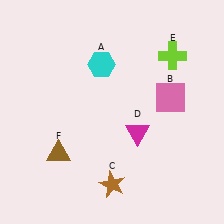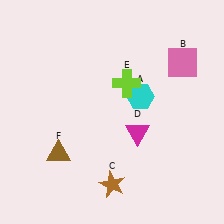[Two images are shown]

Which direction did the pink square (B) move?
The pink square (B) moved up.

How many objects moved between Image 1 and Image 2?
3 objects moved between the two images.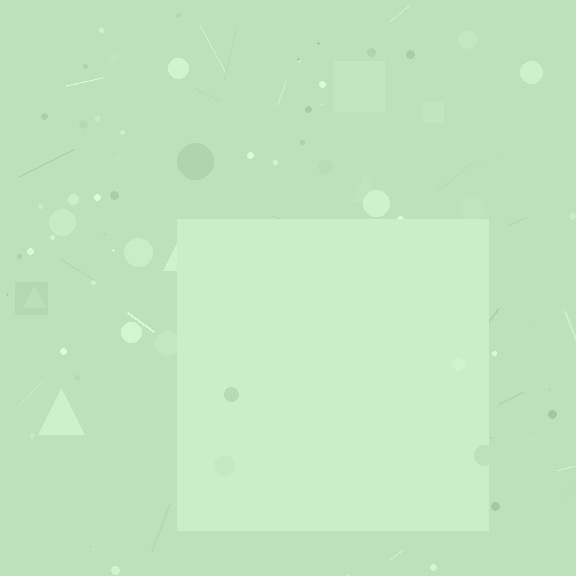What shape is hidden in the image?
A square is hidden in the image.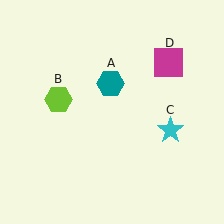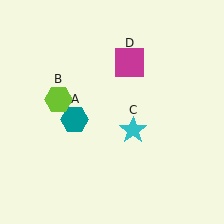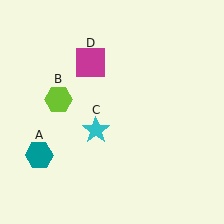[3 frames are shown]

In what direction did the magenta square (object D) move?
The magenta square (object D) moved left.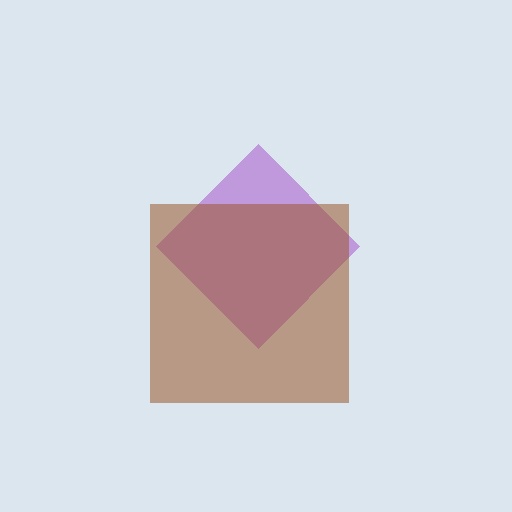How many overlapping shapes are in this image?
There are 2 overlapping shapes in the image.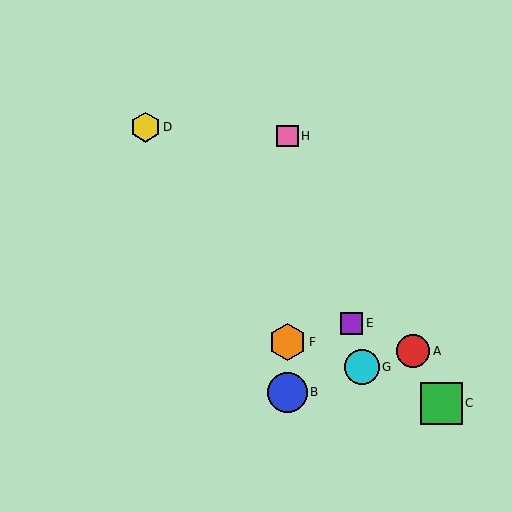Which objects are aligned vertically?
Objects B, F, H are aligned vertically.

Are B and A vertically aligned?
No, B is at x≈288 and A is at x≈413.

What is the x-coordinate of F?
Object F is at x≈288.